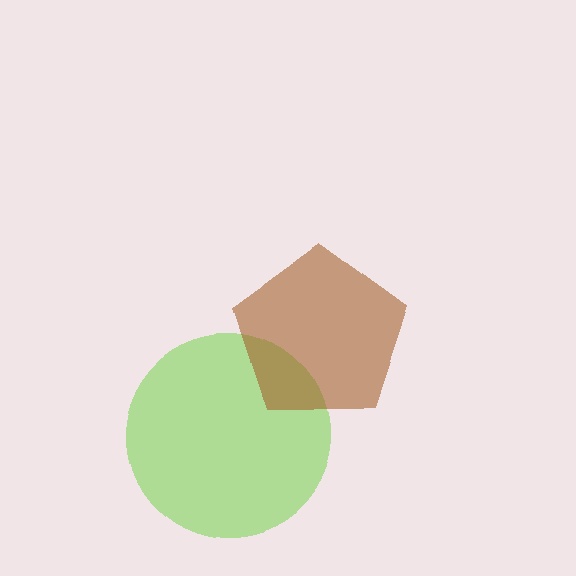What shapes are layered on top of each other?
The layered shapes are: a lime circle, a brown pentagon.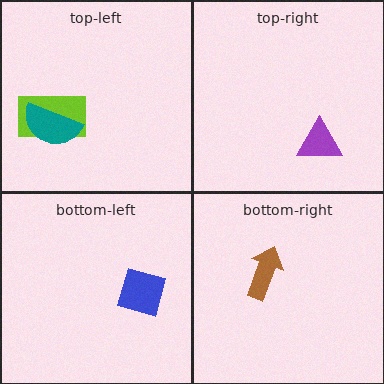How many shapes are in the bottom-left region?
1.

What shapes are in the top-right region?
The purple triangle.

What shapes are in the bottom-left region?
The blue diamond.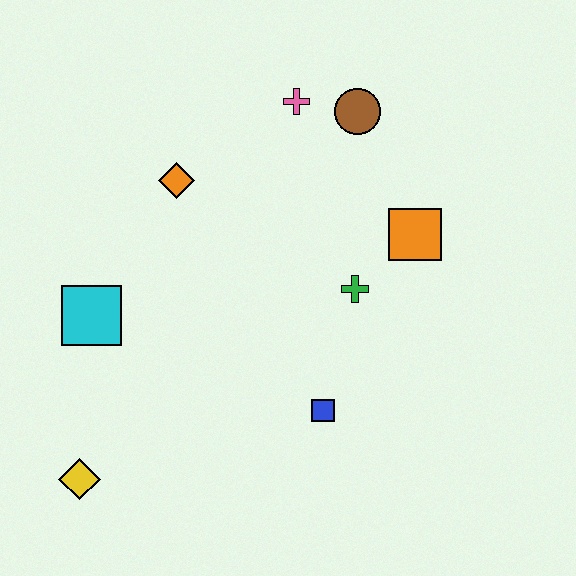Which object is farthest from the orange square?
The yellow diamond is farthest from the orange square.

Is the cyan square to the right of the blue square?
No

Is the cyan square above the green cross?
No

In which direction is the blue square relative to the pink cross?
The blue square is below the pink cross.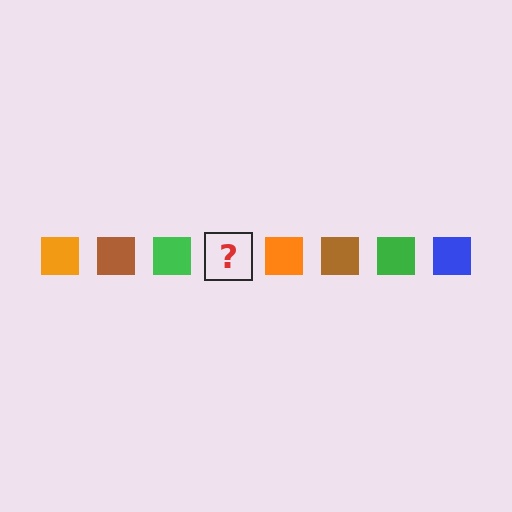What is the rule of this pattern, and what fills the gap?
The rule is that the pattern cycles through orange, brown, green, blue squares. The gap should be filled with a blue square.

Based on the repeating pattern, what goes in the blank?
The blank should be a blue square.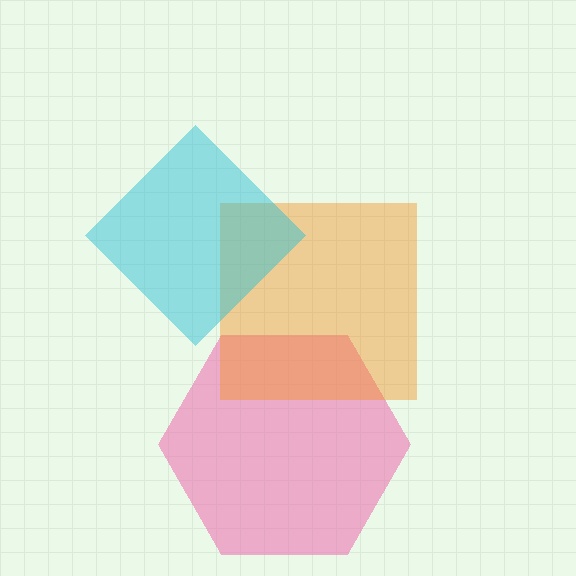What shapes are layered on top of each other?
The layered shapes are: a pink hexagon, an orange square, a cyan diamond.